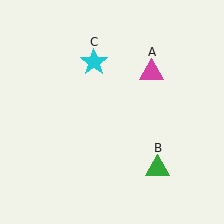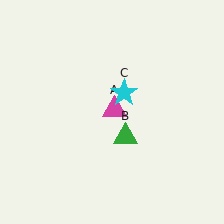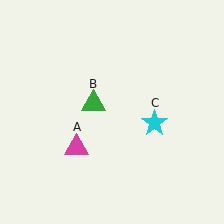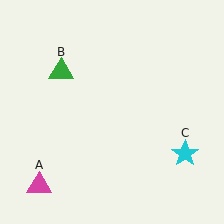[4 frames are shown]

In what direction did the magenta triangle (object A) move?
The magenta triangle (object A) moved down and to the left.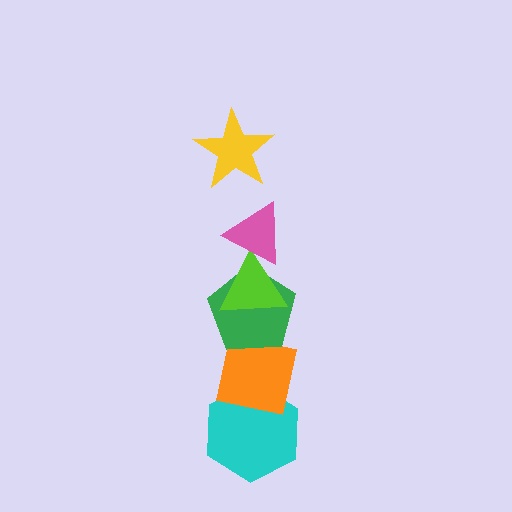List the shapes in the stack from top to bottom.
From top to bottom: the yellow star, the pink triangle, the lime triangle, the green pentagon, the orange square, the cyan hexagon.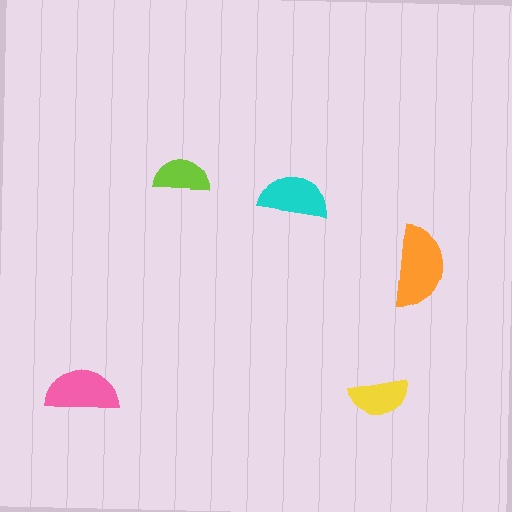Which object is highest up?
The lime semicircle is topmost.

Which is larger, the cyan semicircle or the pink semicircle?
The pink one.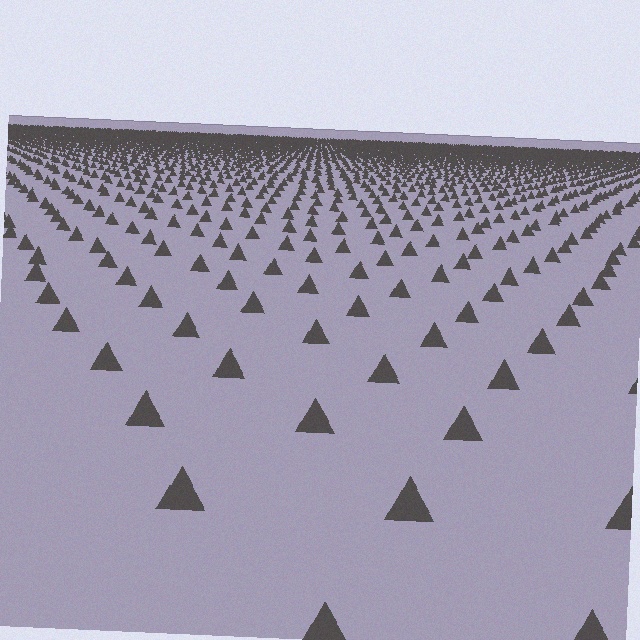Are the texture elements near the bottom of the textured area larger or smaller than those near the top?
Larger. Near the bottom, elements are closer to the viewer and appear at a bigger on-screen size.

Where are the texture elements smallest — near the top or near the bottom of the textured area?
Near the top.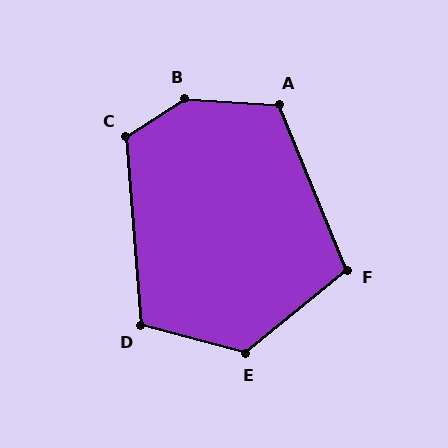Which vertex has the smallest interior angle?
F, at approximately 107 degrees.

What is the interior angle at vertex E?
Approximately 126 degrees (obtuse).